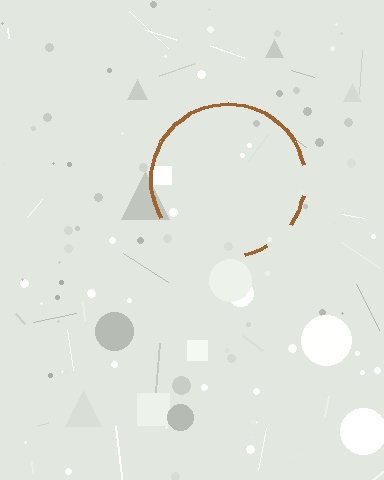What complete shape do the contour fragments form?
The contour fragments form a circle.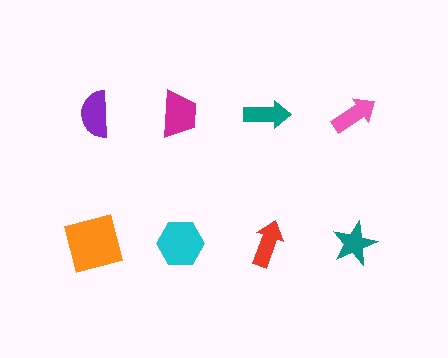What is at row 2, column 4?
A teal star.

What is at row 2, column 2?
A cyan hexagon.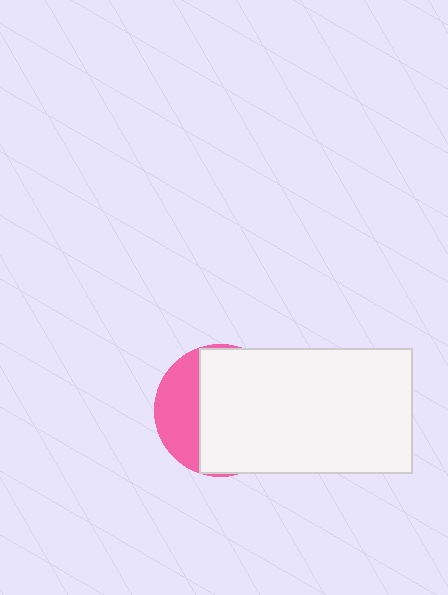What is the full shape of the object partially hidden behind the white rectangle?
The partially hidden object is a pink circle.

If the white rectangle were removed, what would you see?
You would see the complete pink circle.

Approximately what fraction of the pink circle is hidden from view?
Roughly 68% of the pink circle is hidden behind the white rectangle.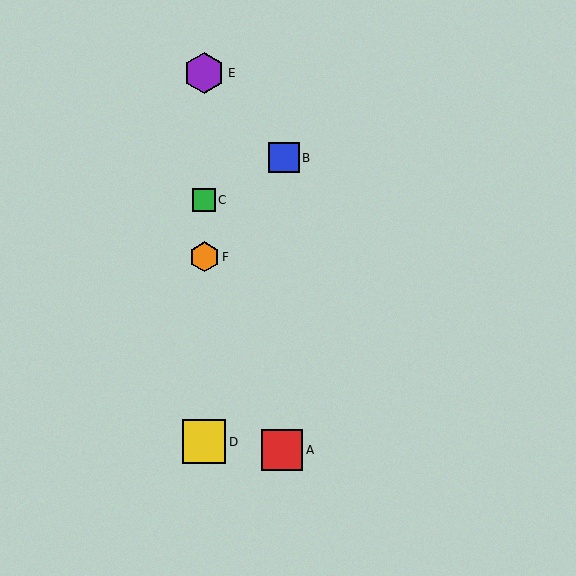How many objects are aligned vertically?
4 objects (C, D, E, F) are aligned vertically.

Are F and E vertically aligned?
Yes, both are at x≈204.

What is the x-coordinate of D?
Object D is at x≈204.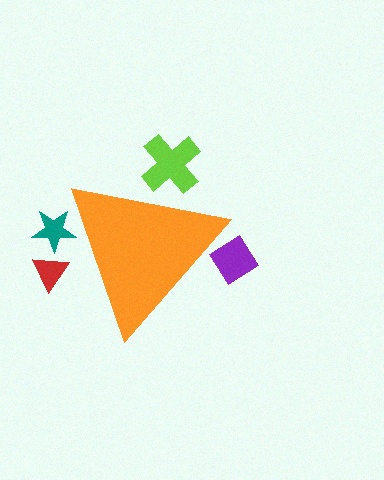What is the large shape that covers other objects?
An orange triangle.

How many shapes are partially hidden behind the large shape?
4 shapes are partially hidden.